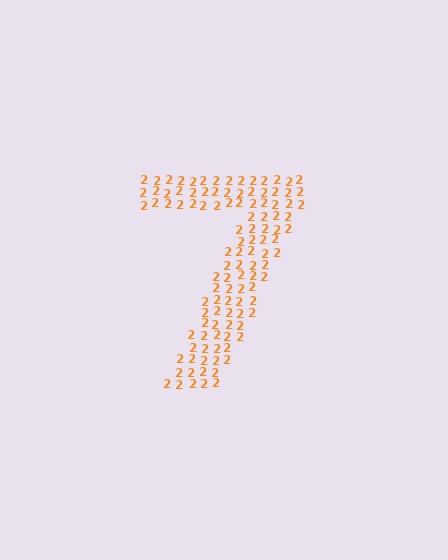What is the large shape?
The large shape is the digit 7.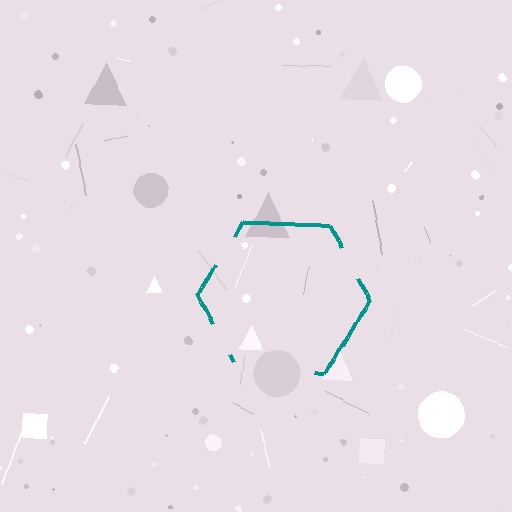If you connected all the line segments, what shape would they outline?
They would outline a hexagon.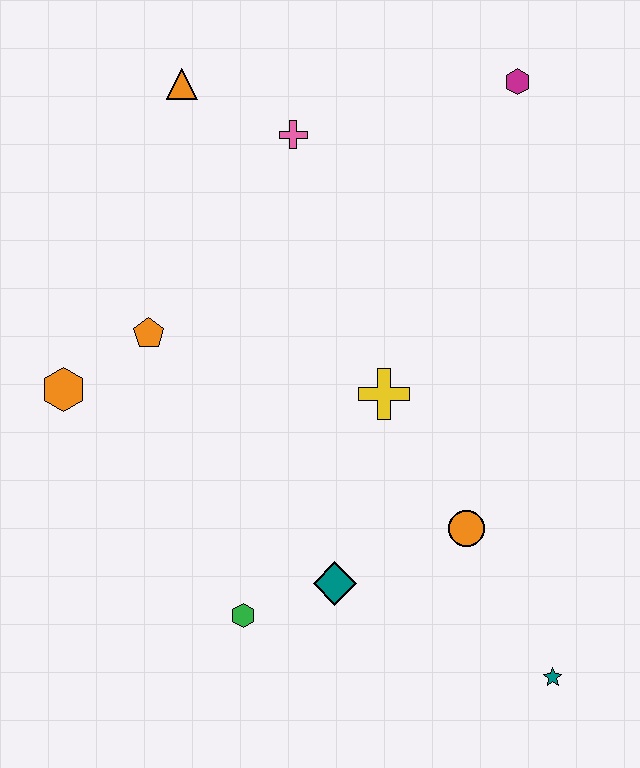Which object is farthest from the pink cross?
The teal star is farthest from the pink cross.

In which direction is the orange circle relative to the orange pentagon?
The orange circle is to the right of the orange pentagon.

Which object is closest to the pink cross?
The orange triangle is closest to the pink cross.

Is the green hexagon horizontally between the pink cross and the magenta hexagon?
No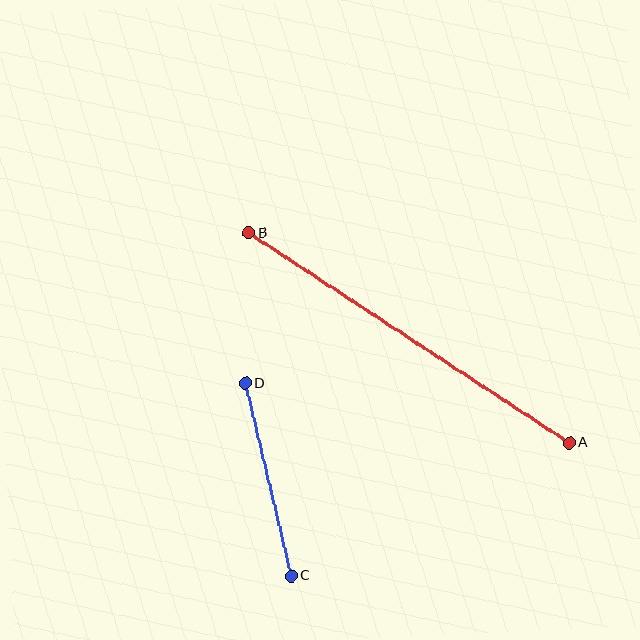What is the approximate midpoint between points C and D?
The midpoint is at approximately (268, 480) pixels.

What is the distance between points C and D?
The distance is approximately 198 pixels.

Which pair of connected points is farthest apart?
Points A and B are farthest apart.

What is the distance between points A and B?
The distance is approximately 383 pixels.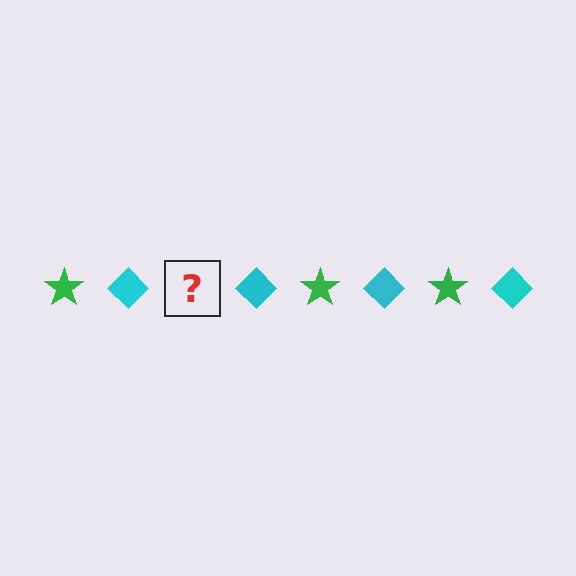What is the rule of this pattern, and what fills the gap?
The rule is that the pattern alternates between green star and cyan diamond. The gap should be filled with a green star.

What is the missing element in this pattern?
The missing element is a green star.